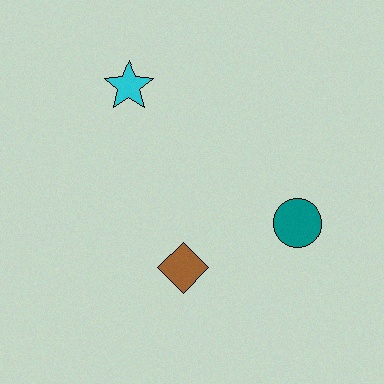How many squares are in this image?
There are no squares.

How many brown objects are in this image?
There is 1 brown object.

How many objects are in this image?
There are 3 objects.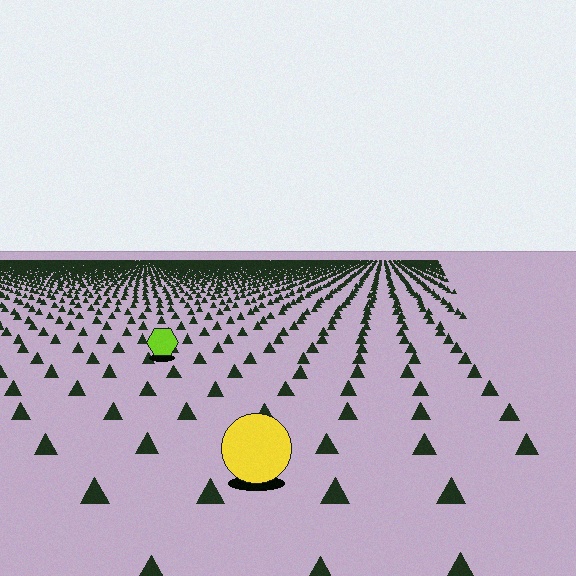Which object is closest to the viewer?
The yellow circle is closest. The texture marks near it are larger and more spread out.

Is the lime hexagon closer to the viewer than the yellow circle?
No. The yellow circle is closer — you can tell from the texture gradient: the ground texture is coarser near it.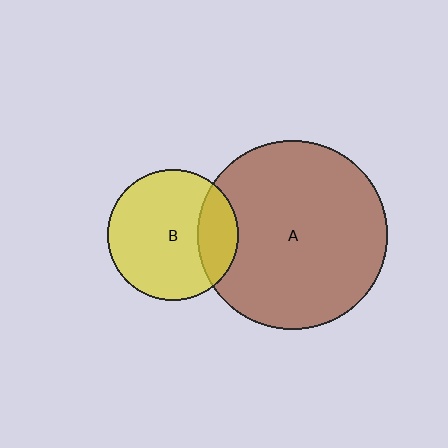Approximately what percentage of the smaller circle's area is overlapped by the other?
Approximately 20%.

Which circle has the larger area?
Circle A (brown).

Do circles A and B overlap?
Yes.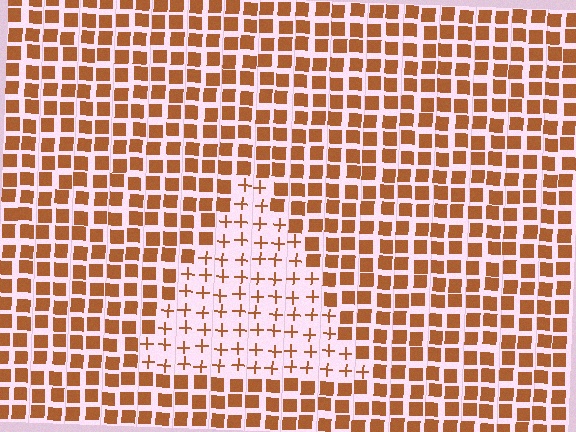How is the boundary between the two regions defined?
The boundary is defined by a change in element shape: plus signs inside vs. squares outside. All elements share the same color and spacing.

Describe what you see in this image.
The image is filled with small brown elements arranged in a uniform grid. A triangle-shaped region contains plus signs, while the surrounding area contains squares. The boundary is defined purely by the change in element shape.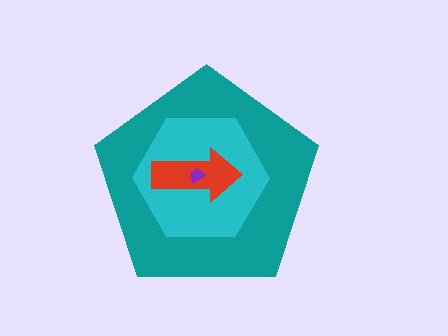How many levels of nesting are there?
4.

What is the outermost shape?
The teal pentagon.